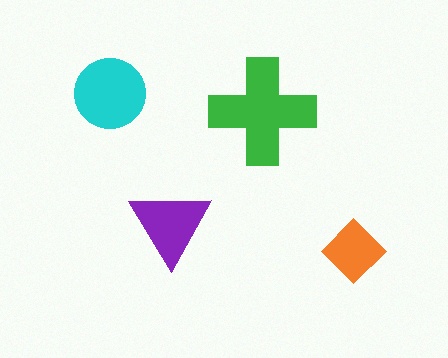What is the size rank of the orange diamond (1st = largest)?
4th.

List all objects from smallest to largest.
The orange diamond, the purple triangle, the cyan circle, the green cross.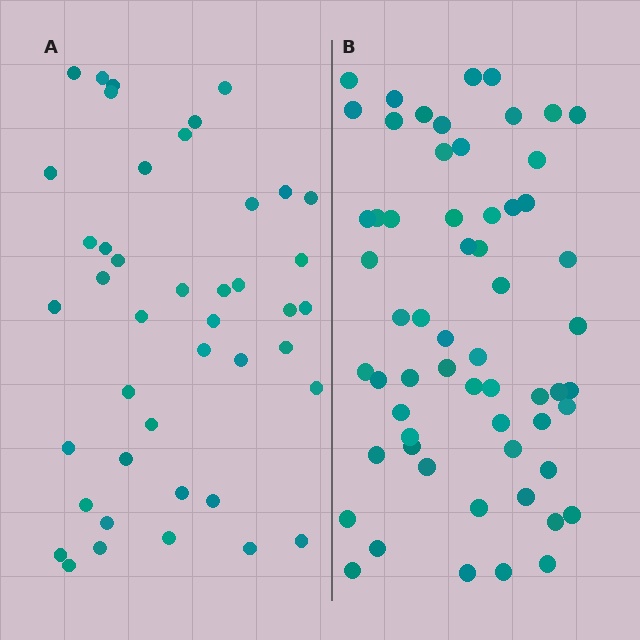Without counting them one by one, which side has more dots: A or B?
Region B (the right region) has more dots.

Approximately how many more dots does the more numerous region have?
Region B has approximately 15 more dots than region A.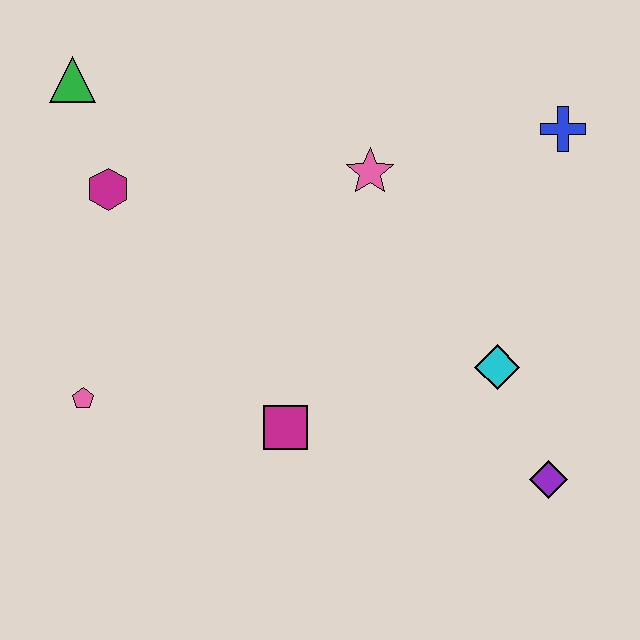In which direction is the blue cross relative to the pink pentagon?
The blue cross is to the right of the pink pentagon.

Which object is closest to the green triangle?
The magenta hexagon is closest to the green triangle.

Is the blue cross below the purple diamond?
No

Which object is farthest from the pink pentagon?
The blue cross is farthest from the pink pentagon.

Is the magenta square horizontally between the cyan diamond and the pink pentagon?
Yes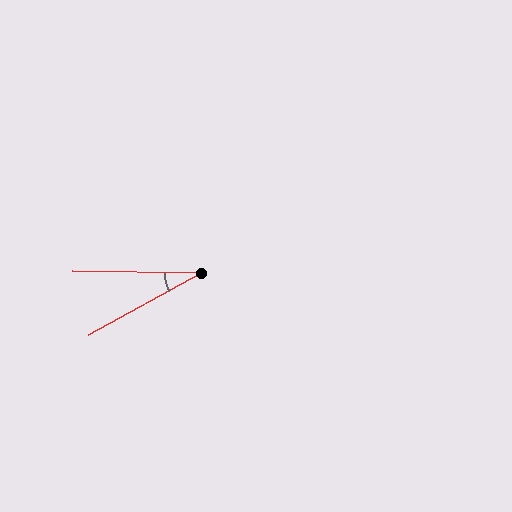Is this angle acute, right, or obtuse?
It is acute.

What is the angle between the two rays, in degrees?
Approximately 30 degrees.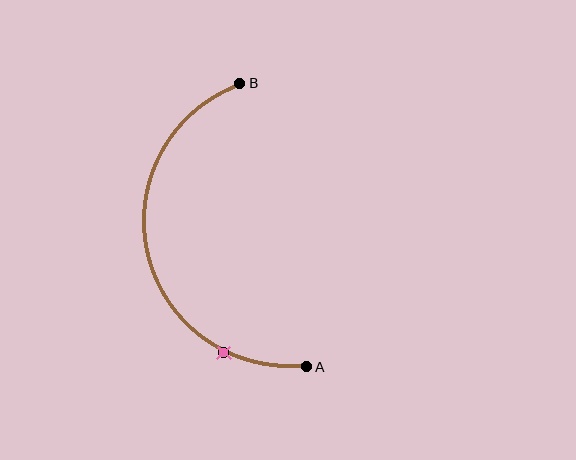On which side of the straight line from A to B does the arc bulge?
The arc bulges to the left of the straight line connecting A and B.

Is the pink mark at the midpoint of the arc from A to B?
No. The pink mark lies on the arc but is closer to endpoint A. The arc midpoint would be at the point on the curve equidistant along the arc from both A and B.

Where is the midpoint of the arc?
The arc midpoint is the point on the curve farthest from the straight line joining A and B. It sits to the left of that line.